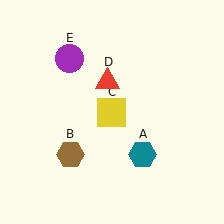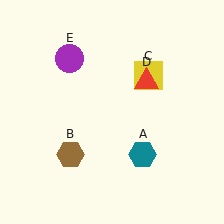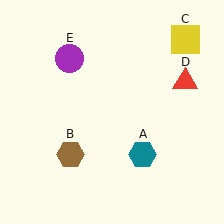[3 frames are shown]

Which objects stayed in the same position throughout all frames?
Teal hexagon (object A) and brown hexagon (object B) and purple circle (object E) remained stationary.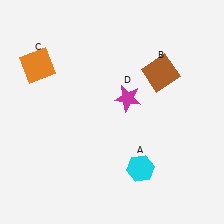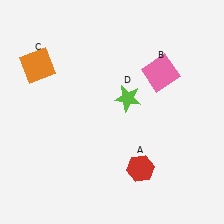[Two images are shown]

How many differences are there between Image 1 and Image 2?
There are 3 differences between the two images.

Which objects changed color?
A changed from cyan to red. B changed from brown to pink. D changed from magenta to lime.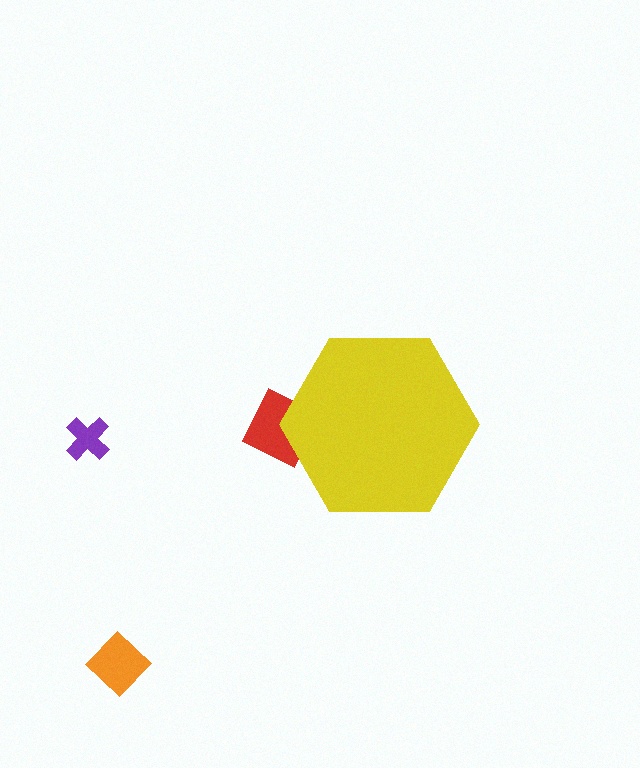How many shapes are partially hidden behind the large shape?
1 shape is partially hidden.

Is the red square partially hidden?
Yes, the red square is partially hidden behind the yellow hexagon.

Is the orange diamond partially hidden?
No, the orange diamond is fully visible.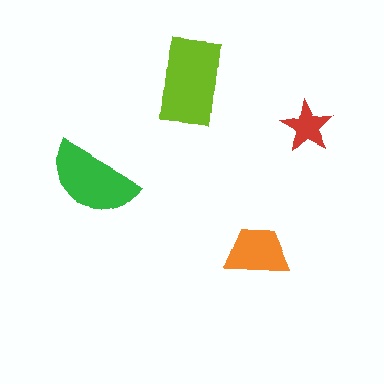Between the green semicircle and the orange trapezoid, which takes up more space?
The green semicircle.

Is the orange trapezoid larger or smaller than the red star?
Larger.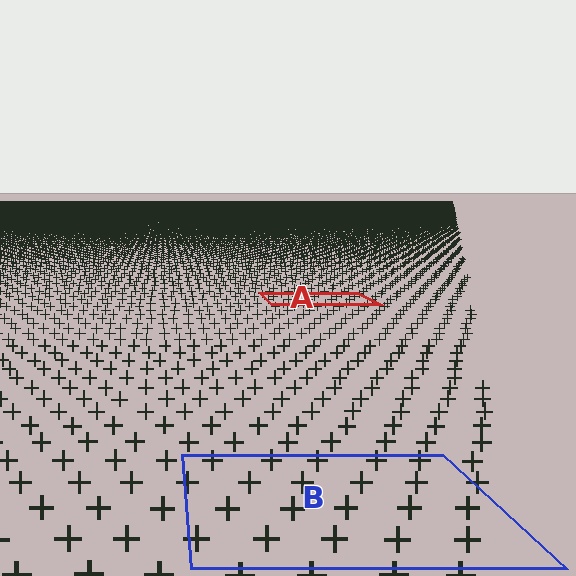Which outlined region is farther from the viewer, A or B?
Region A is farther from the viewer — the texture elements inside it appear smaller and more densely packed.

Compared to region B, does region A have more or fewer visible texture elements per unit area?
Region A has more texture elements per unit area — they are packed more densely because it is farther away.